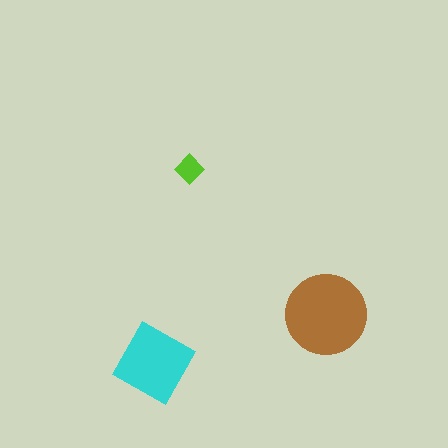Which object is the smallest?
The lime diamond.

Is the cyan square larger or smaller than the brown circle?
Smaller.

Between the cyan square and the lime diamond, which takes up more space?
The cyan square.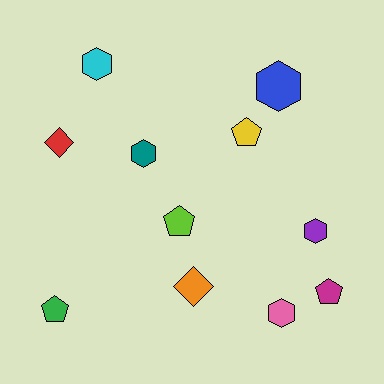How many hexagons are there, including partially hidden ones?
There are 5 hexagons.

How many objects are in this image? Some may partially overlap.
There are 11 objects.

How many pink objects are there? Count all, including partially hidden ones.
There is 1 pink object.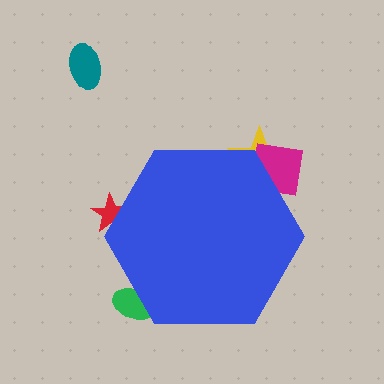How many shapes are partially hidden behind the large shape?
4 shapes are partially hidden.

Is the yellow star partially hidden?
Yes, the yellow star is partially hidden behind the blue hexagon.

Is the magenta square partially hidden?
Yes, the magenta square is partially hidden behind the blue hexagon.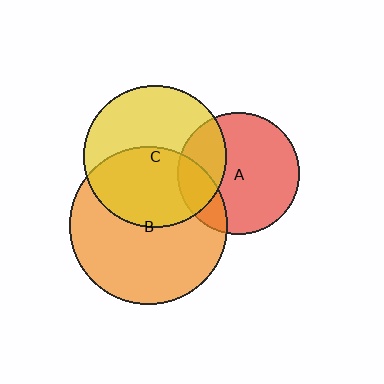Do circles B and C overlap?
Yes.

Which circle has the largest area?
Circle B (orange).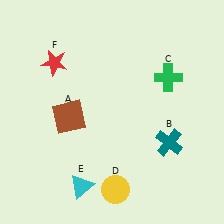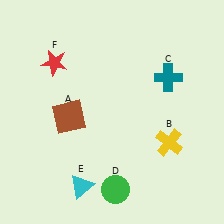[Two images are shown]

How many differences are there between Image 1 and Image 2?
There are 3 differences between the two images.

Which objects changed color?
B changed from teal to yellow. C changed from green to teal. D changed from yellow to green.